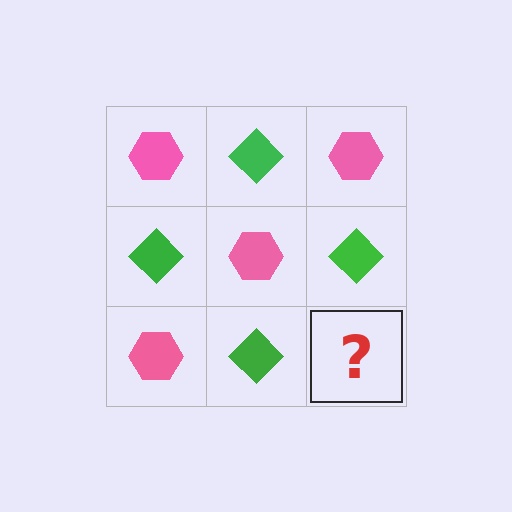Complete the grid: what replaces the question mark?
The question mark should be replaced with a pink hexagon.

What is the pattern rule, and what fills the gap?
The rule is that it alternates pink hexagon and green diamond in a checkerboard pattern. The gap should be filled with a pink hexagon.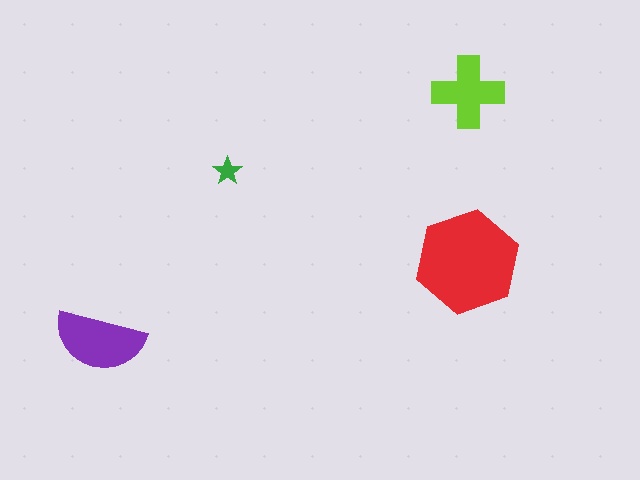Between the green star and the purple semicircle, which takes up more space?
The purple semicircle.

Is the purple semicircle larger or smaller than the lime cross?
Larger.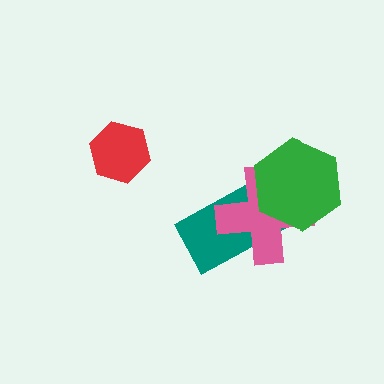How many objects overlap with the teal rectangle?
2 objects overlap with the teal rectangle.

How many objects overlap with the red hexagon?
0 objects overlap with the red hexagon.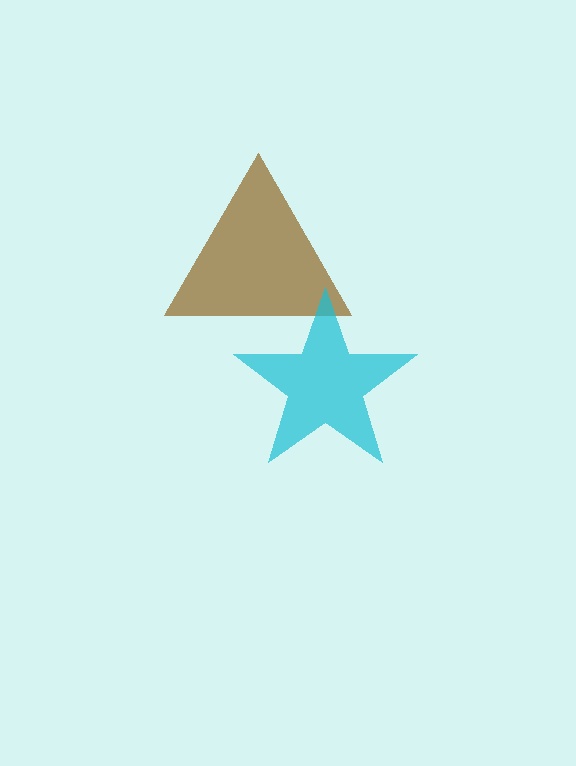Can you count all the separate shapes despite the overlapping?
Yes, there are 2 separate shapes.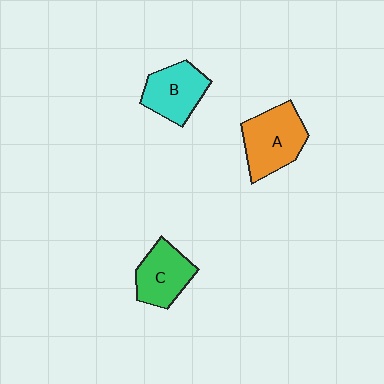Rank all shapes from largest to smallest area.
From largest to smallest: A (orange), B (cyan), C (green).